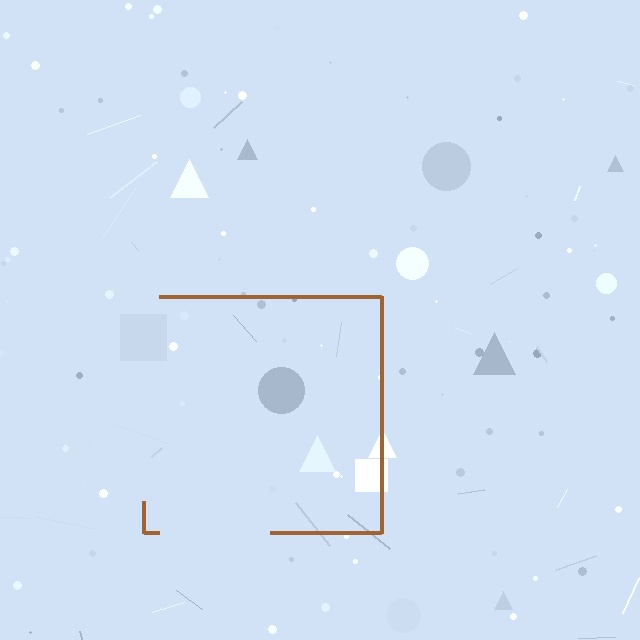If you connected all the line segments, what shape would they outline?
They would outline a square.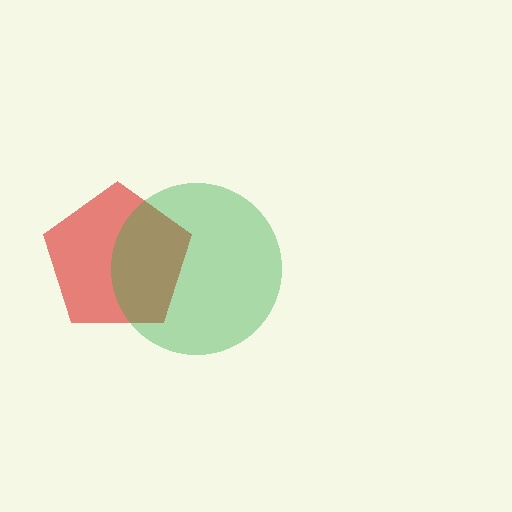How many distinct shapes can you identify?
There are 2 distinct shapes: a red pentagon, a green circle.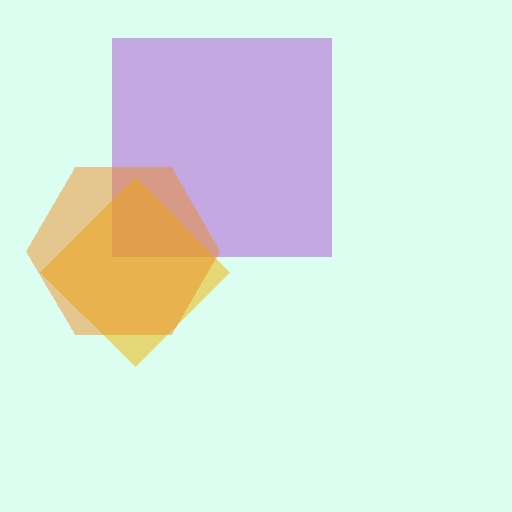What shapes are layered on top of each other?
The layered shapes are: a purple square, a yellow diamond, an orange hexagon.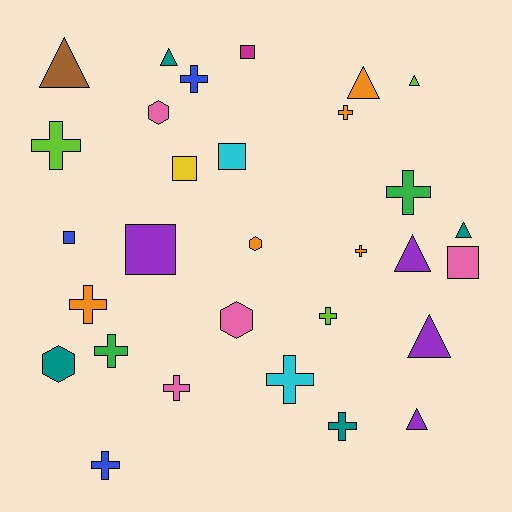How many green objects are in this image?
There are 2 green objects.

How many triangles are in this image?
There are 8 triangles.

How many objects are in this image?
There are 30 objects.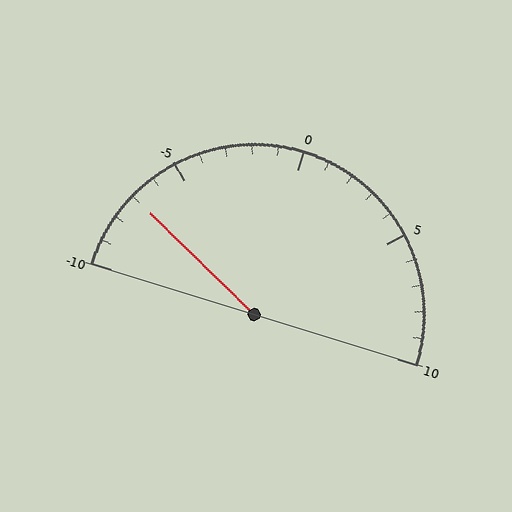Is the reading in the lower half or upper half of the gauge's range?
The reading is in the lower half of the range (-10 to 10).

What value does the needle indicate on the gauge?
The needle indicates approximately -7.